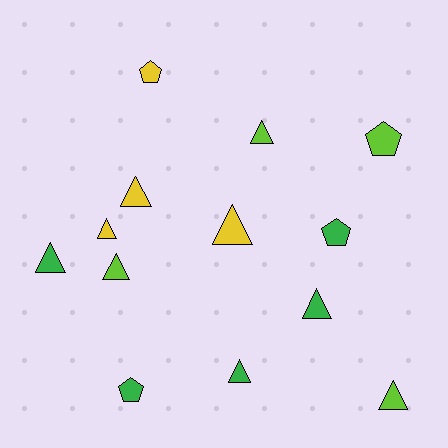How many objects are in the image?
There are 13 objects.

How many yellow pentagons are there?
There is 1 yellow pentagon.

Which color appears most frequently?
Green, with 5 objects.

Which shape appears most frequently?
Triangle, with 9 objects.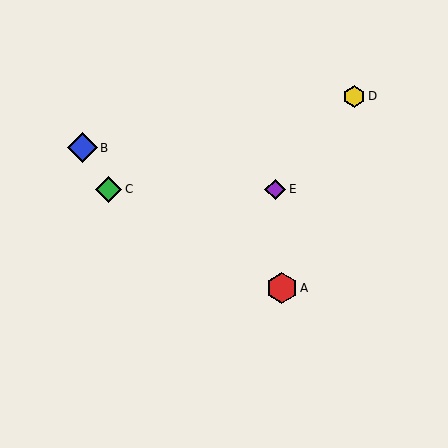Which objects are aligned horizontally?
Objects C, E are aligned horizontally.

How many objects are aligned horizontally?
2 objects (C, E) are aligned horizontally.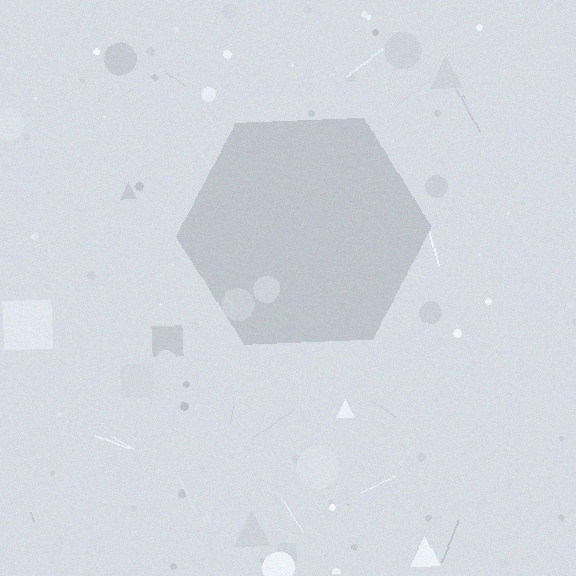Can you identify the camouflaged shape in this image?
The camouflaged shape is a hexagon.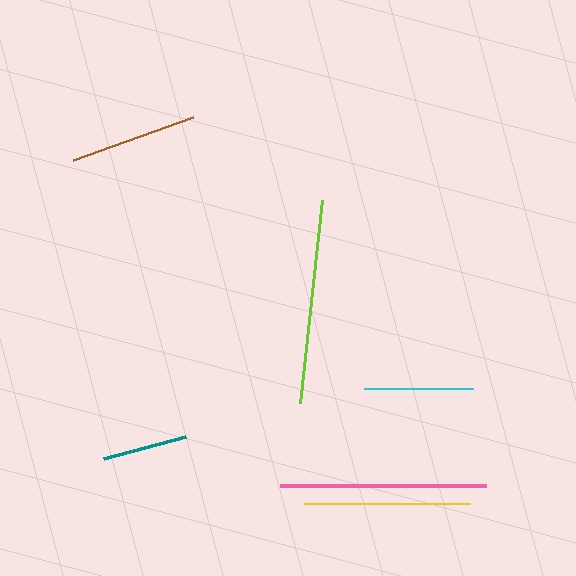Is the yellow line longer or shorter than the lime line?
The lime line is longer than the yellow line.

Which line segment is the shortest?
The teal line is the shortest at approximately 85 pixels.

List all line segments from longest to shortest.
From longest to shortest: pink, lime, yellow, brown, cyan, teal.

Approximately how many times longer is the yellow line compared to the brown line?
The yellow line is approximately 1.3 times the length of the brown line.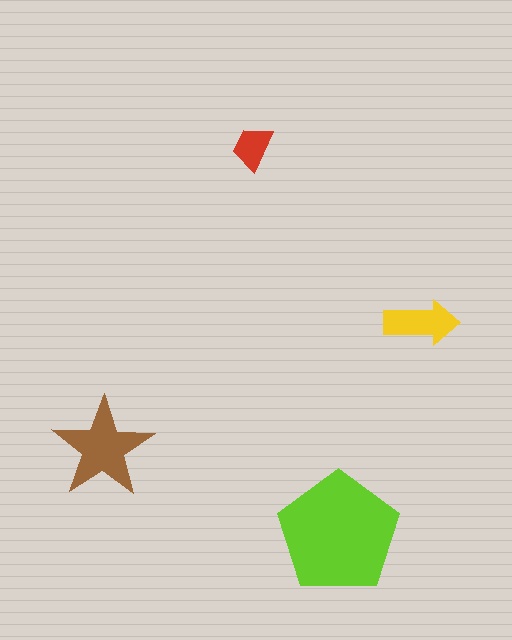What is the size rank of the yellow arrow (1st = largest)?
3rd.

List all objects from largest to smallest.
The lime pentagon, the brown star, the yellow arrow, the red trapezoid.